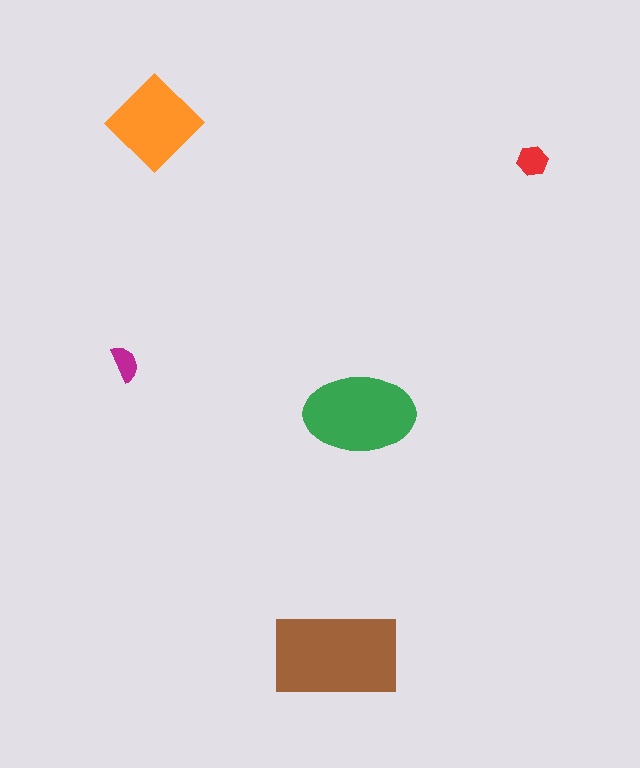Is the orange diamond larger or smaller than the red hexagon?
Larger.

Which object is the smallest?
The magenta semicircle.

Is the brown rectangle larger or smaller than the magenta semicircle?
Larger.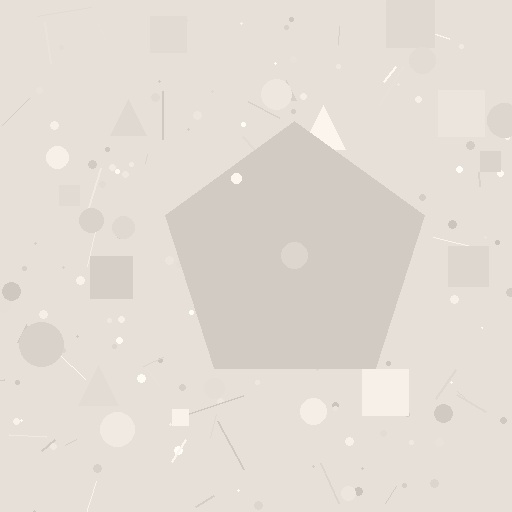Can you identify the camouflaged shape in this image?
The camouflaged shape is a pentagon.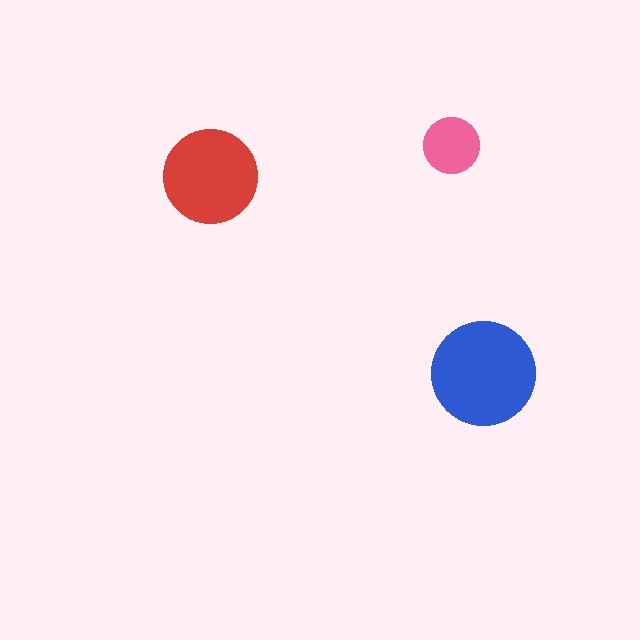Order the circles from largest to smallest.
the blue one, the red one, the pink one.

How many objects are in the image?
There are 3 objects in the image.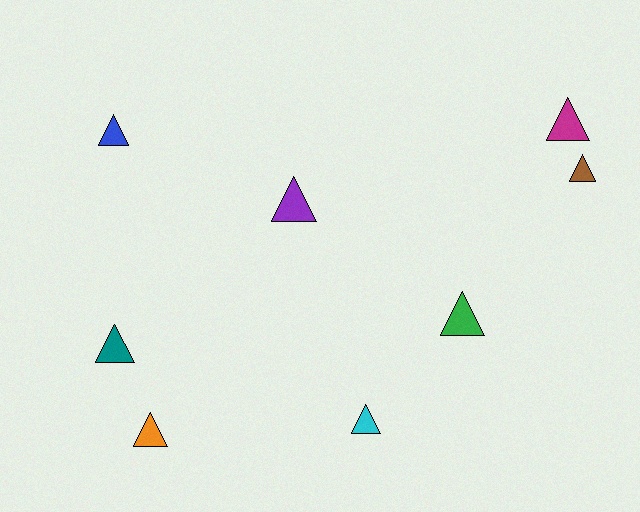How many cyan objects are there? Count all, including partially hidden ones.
There is 1 cyan object.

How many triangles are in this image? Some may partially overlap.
There are 8 triangles.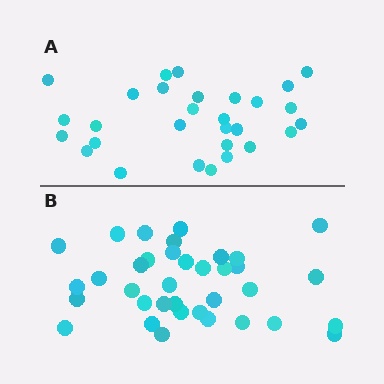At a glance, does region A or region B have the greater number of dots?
Region B (the bottom region) has more dots.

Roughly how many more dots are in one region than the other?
Region B has roughly 8 or so more dots than region A.